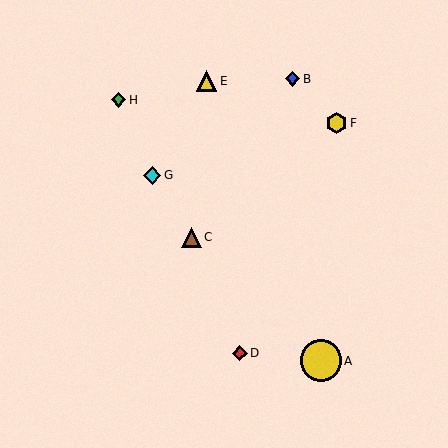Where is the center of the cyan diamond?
The center of the cyan diamond is at (152, 175).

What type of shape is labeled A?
Shape A is a yellow circle.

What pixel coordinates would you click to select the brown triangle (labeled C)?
Click at (191, 237) to select the brown triangle C.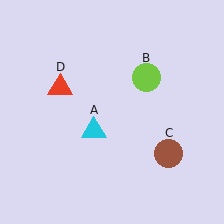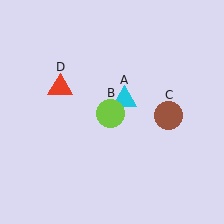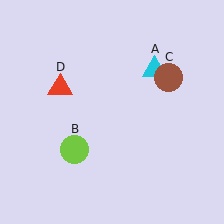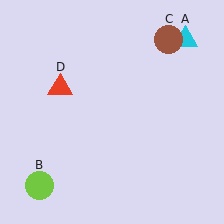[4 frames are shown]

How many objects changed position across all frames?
3 objects changed position: cyan triangle (object A), lime circle (object B), brown circle (object C).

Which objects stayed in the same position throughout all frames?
Red triangle (object D) remained stationary.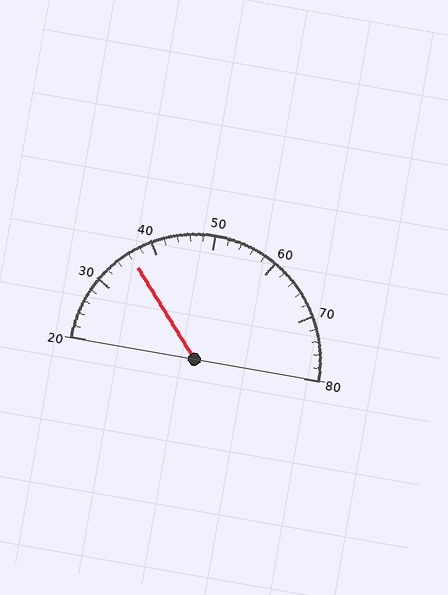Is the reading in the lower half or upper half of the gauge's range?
The reading is in the lower half of the range (20 to 80).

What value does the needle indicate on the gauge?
The needle indicates approximately 36.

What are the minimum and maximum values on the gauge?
The gauge ranges from 20 to 80.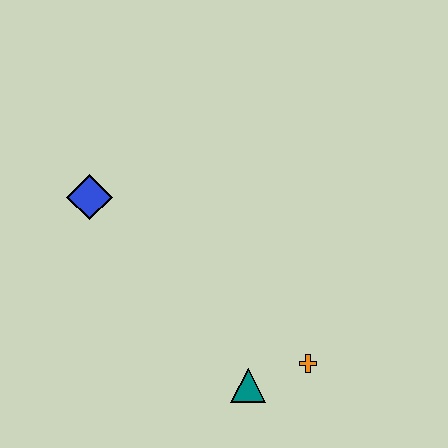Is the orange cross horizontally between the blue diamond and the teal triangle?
No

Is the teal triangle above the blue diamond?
No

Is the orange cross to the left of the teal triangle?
No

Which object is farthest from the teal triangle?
The blue diamond is farthest from the teal triangle.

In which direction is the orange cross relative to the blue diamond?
The orange cross is to the right of the blue diamond.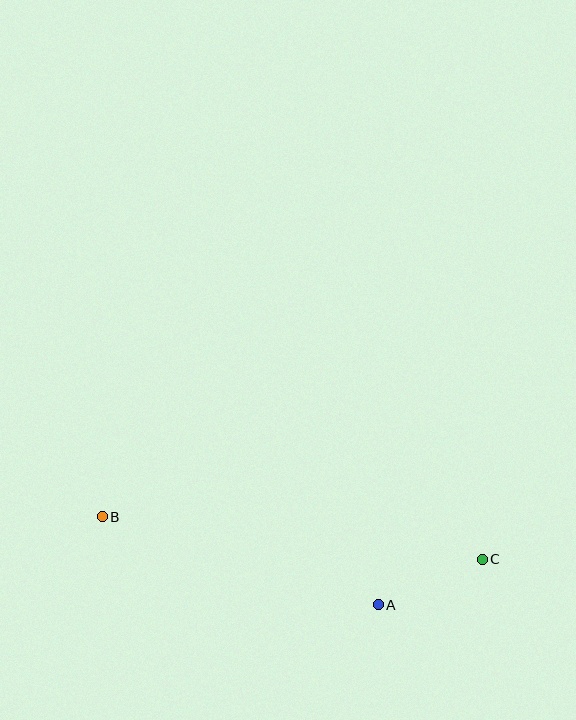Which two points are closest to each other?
Points A and C are closest to each other.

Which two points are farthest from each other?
Points B and C are farthest from each other.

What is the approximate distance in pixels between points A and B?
The distance between A and B is approximately 289 pixels.